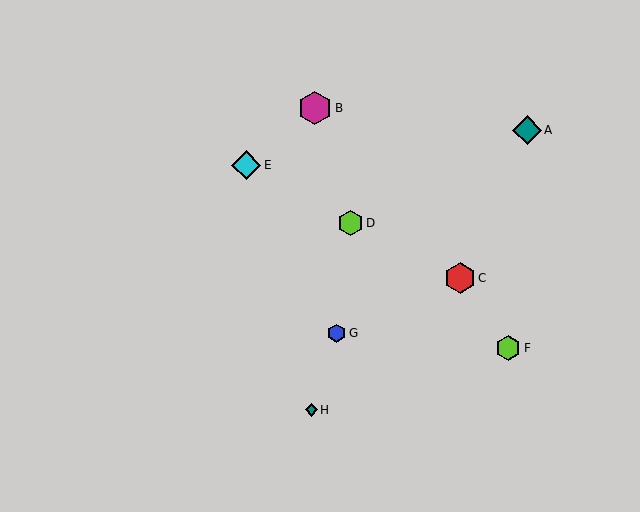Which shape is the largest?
The magenta hexagon (labeled B) is the largest.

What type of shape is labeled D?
Shape D is a lime hexagon.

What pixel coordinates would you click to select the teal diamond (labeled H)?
Click at (311, 410) to select the teal diamond H.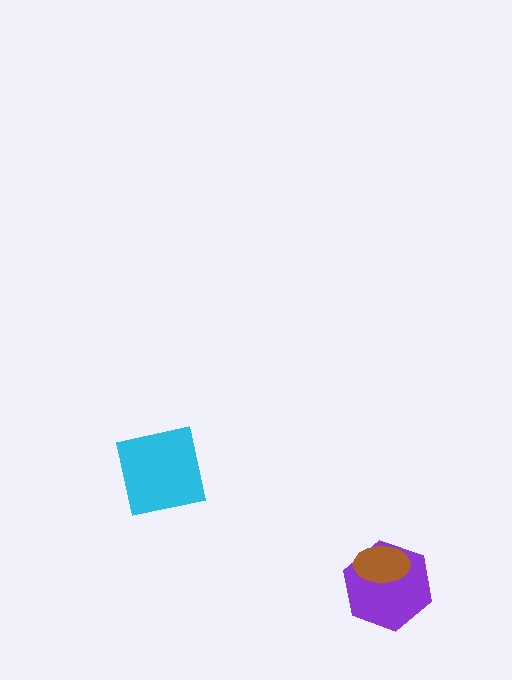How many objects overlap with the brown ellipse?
1 object overlaps with the brown ellipse.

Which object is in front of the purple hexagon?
The brown ellipse is in front of the purple hexagon.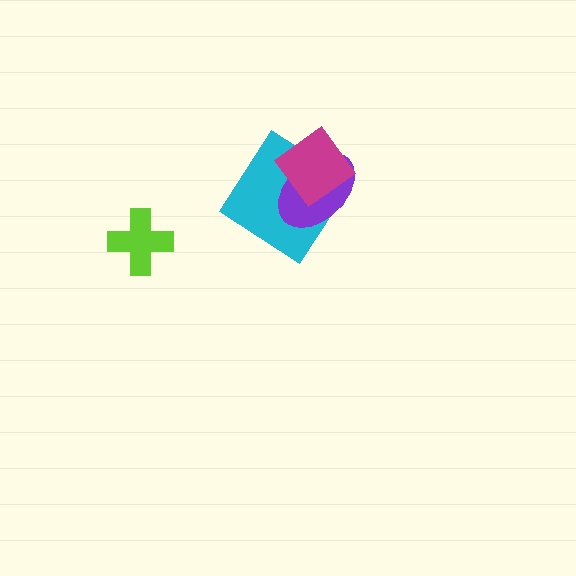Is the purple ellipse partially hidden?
Yes, it is partially covered by another shape.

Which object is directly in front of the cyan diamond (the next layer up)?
The purple ellipse is directly in front of the cyan diamond.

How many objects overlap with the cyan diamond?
2 objects overlap with the cyan diamond.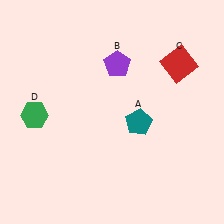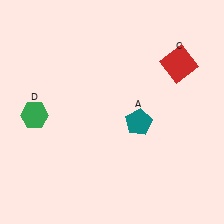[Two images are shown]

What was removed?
The purple pentagon (B) was removed in Image 2.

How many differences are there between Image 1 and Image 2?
There is 1 difference between the two images.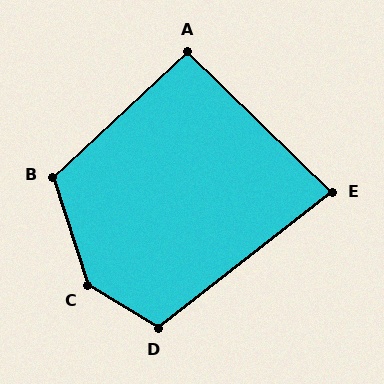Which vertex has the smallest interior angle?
E, at approximately 82 degrees.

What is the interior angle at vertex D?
Approximately 111 degrees (obtuse).